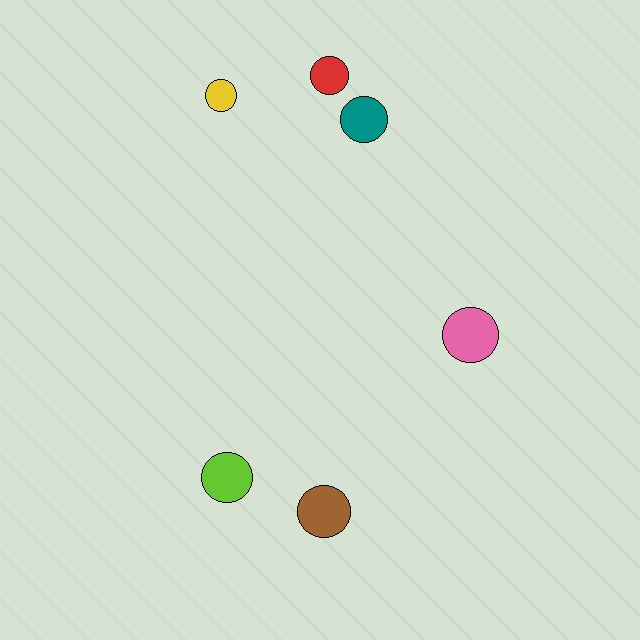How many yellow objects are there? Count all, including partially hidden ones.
There is 1 yellow object.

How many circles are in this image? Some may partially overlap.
There are 6 circles.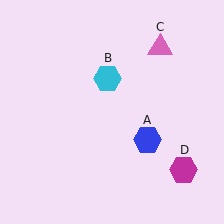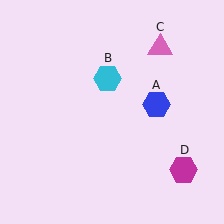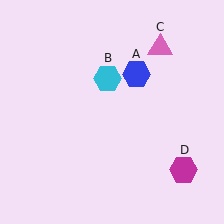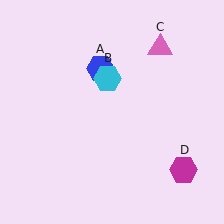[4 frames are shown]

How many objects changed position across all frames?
1 object changed position: blue hexagon (object A).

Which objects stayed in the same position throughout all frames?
Cyan hexagon (object B) and pink triangle (object C) and magenta hexagon (object D) remained stationary.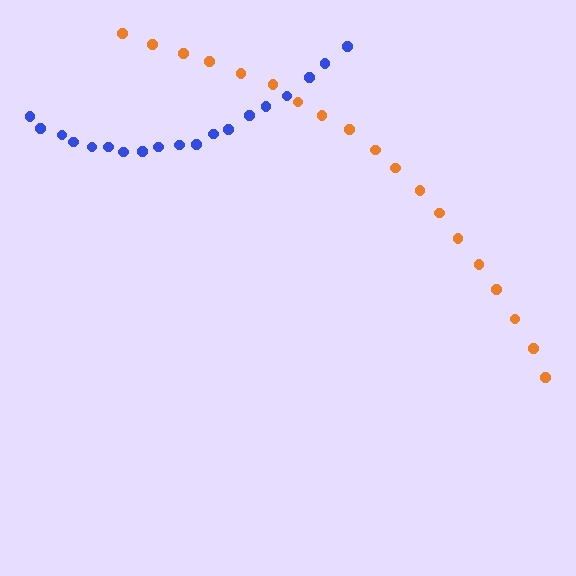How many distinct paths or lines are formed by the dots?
There are 2 distinct paths.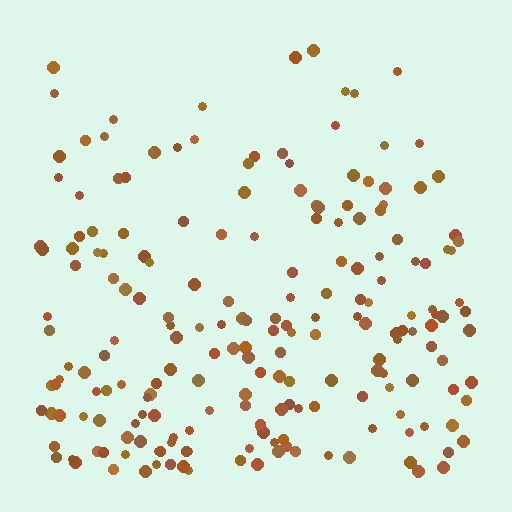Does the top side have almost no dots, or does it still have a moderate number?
Still a moderate number, just noticeably fewer than the bottom.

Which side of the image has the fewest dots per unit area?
The top.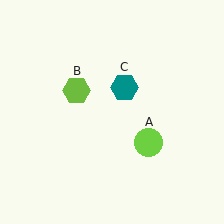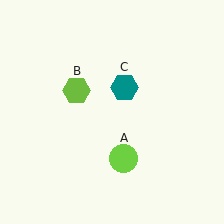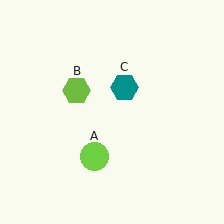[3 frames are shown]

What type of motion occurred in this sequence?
The lime circle (object A) rotated clockwise around the center of the scene.